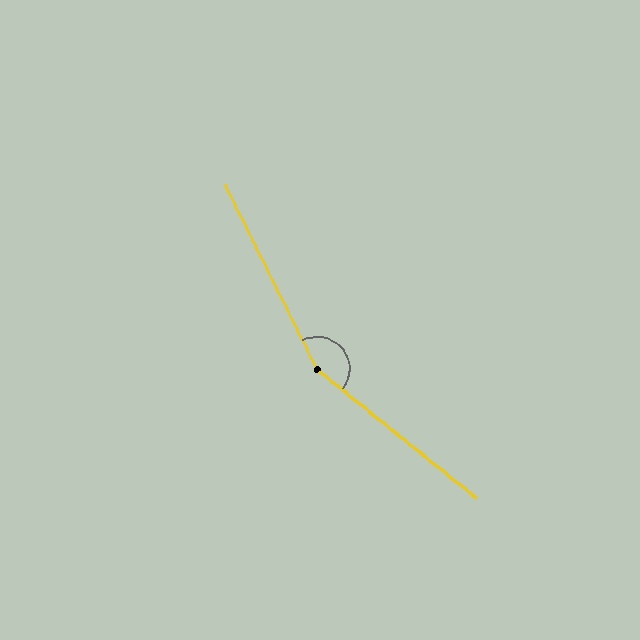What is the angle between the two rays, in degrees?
Approximately 155 degrees.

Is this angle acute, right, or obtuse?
It is obtuse.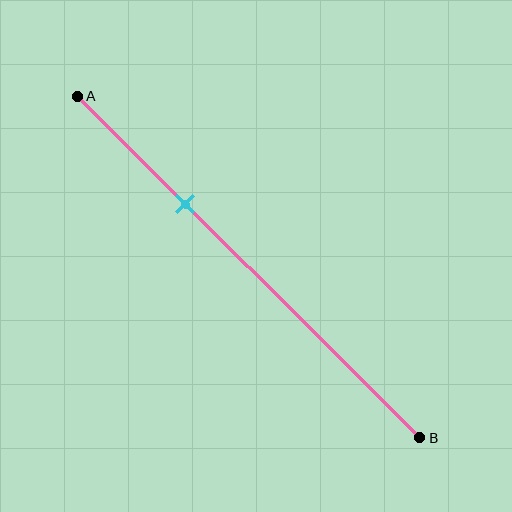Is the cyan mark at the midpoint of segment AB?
No, the mark is at about 30% from A, not at the 50% midpoint.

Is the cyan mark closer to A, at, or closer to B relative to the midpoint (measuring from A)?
The cyan mark is closer to point A than the midpoint of segment AB.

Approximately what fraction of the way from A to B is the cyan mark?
The cyan mark is approximately 30% of the way from A to B.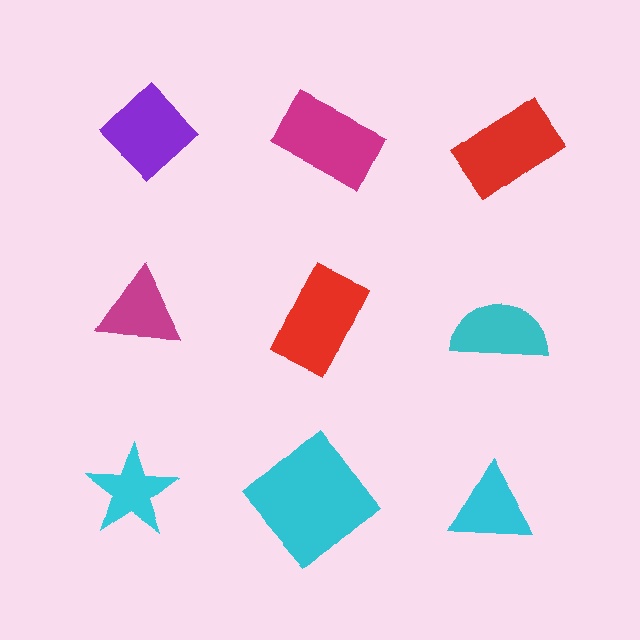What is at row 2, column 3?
A cyan semicircle.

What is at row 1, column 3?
A red rectangle.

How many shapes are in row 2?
3 shapes.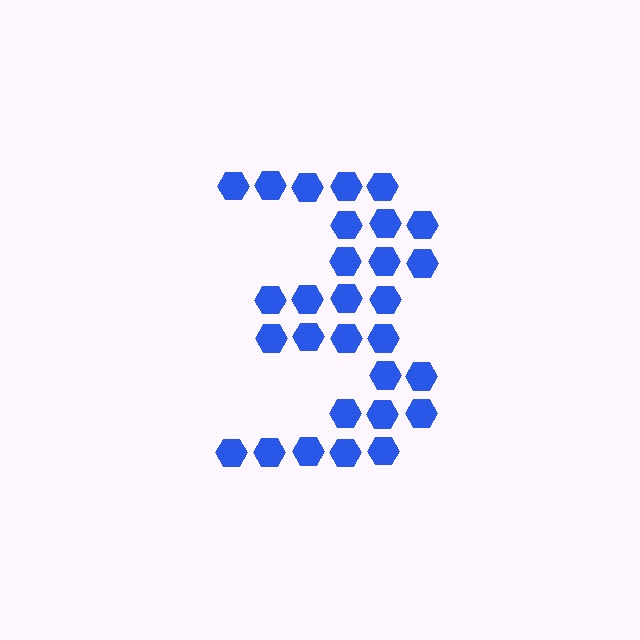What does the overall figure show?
The overall figure shows the digit 3.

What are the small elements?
The small elements are hexagons.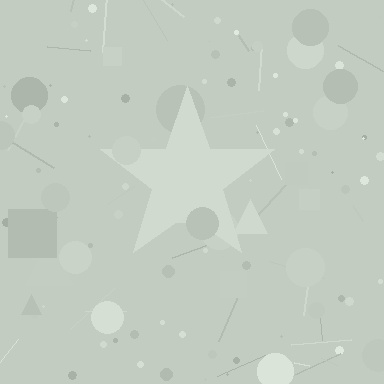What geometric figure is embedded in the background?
A star is embedded in the background.